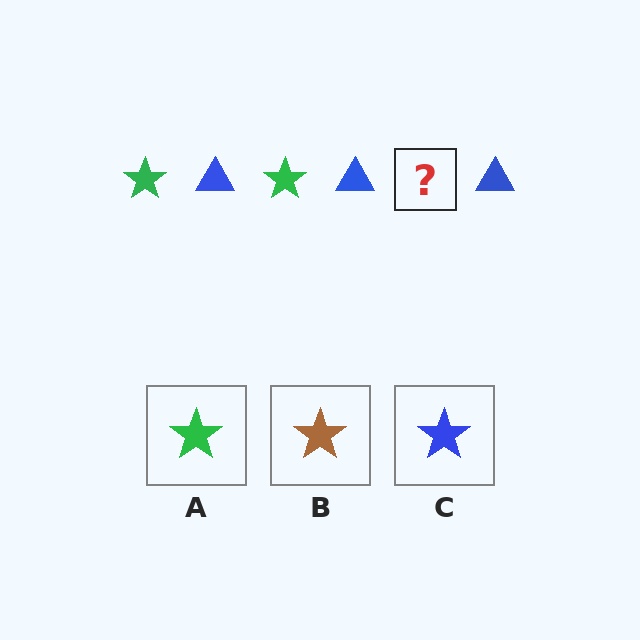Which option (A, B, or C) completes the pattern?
A.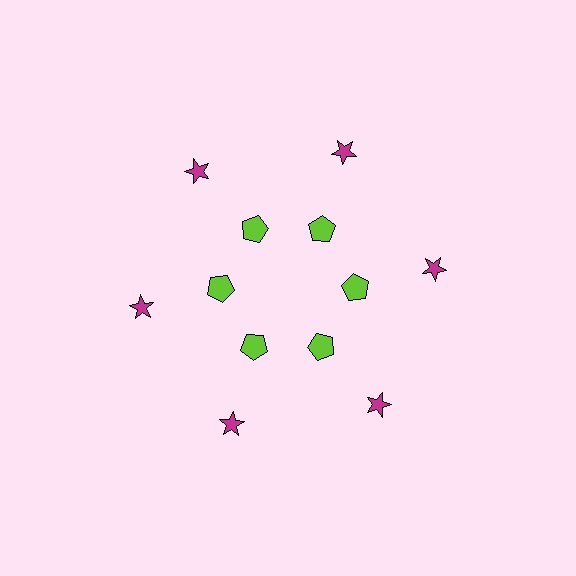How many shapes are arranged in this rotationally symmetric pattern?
There are 12 shapes, arranged in 6 groups of 2.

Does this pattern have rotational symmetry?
Yes, this pattern has 6-fold rotational symmetry. It looks the same after rotating 60 degrees around the center.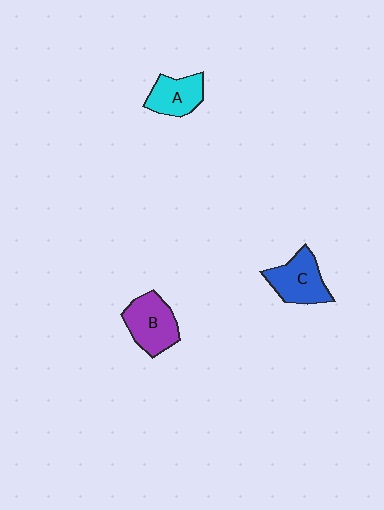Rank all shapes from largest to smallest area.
From largest to smallest: B (purple), C (blue), A (cyan).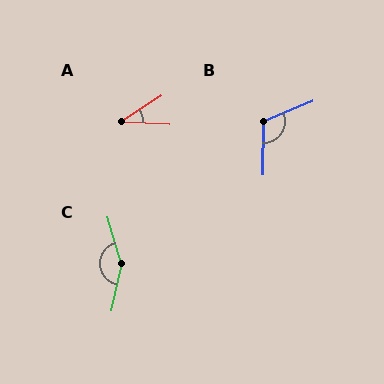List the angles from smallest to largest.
A (36°), B (113°), C (152°).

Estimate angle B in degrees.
Approximately 113 degrees.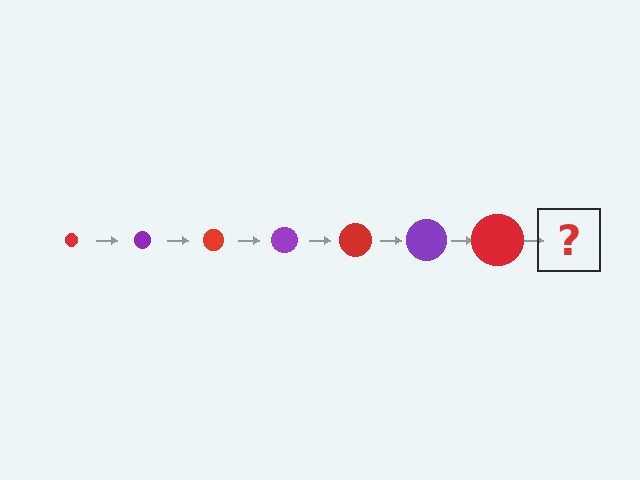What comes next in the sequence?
The next element should be a purple circle, larger than the previous one.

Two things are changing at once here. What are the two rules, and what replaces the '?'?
The two rules are that the circle grows larger each step and the color cycles through red and purple. The '?' should be a purple circle, larger than the previous one.